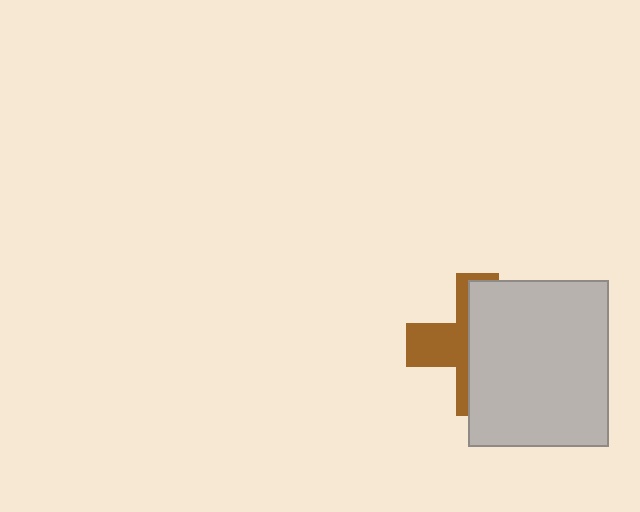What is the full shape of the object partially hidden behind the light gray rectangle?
The partially hidden object is a brown cross.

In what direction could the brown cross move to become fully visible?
The brown cross could move left. That would shift it out from behind the light gray rectangle entirely.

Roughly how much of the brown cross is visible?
A small part of it is visible (roughly 38%).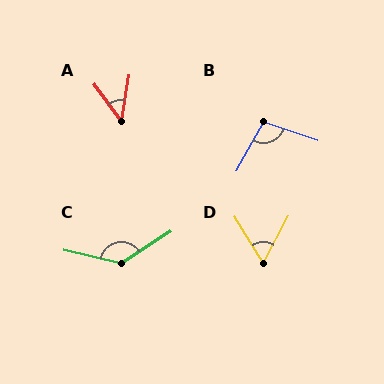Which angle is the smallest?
A, at approximately 45 degrees.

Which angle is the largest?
C, at approximately 133 degrees.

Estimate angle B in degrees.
Approximately 100 degrees.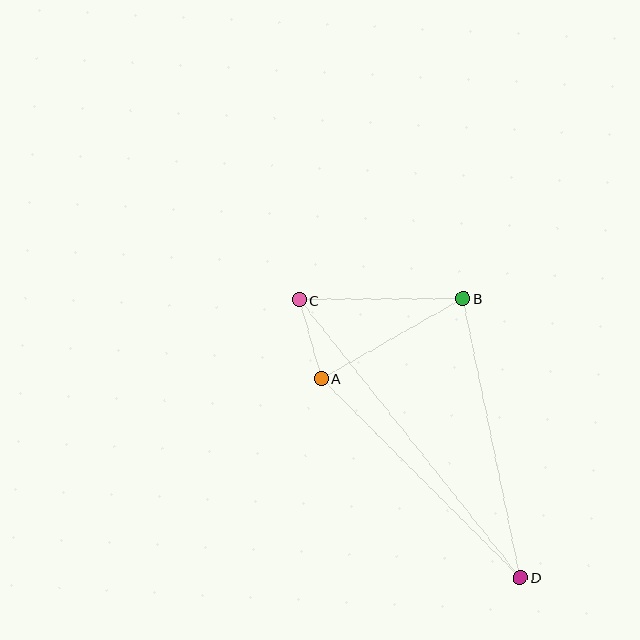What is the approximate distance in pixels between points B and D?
The distance between B and D is approximately 285 pixels.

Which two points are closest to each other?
Points A and C are closest to each other.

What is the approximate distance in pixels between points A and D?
The distance between A and D is approximately 282 pixels.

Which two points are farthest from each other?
Points C and D are farthest from each other.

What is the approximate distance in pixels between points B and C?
The distance between B and C is approximately 164 pixels.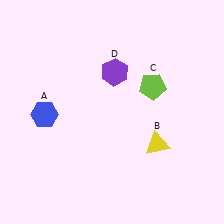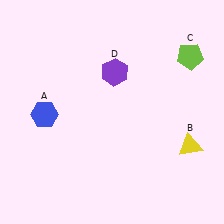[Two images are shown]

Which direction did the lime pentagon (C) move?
The lime pentagon (C) moved right.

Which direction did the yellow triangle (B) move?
The yellow triangle (B) moved right.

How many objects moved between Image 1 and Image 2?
2 objects moved between the two images.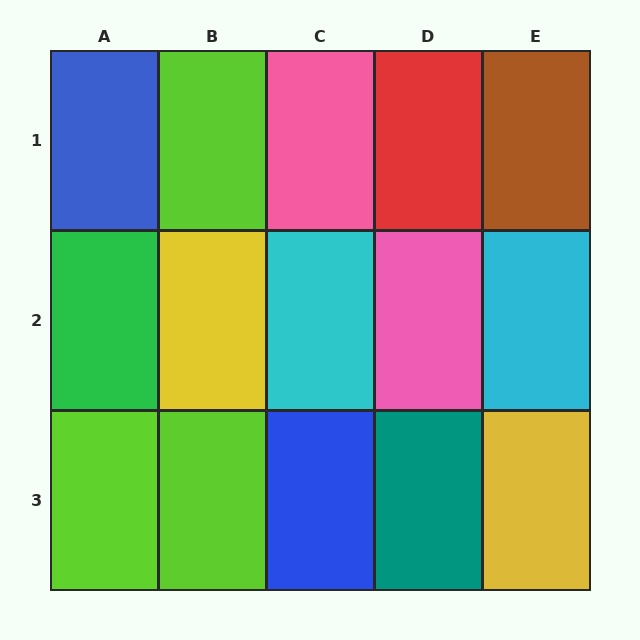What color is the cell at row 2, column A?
Green.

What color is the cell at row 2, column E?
Cyan.